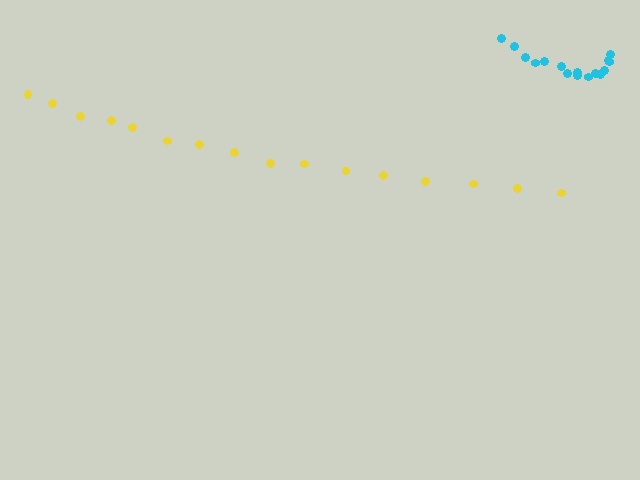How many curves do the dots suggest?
There are 2 distinct paths.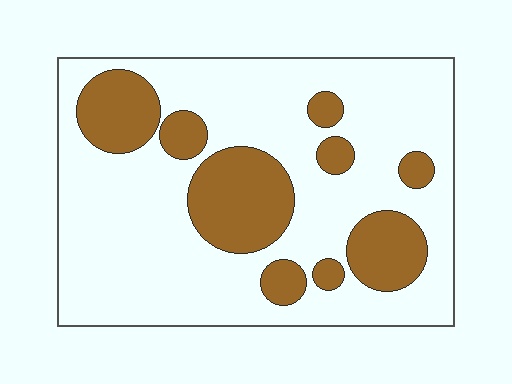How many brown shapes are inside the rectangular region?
9.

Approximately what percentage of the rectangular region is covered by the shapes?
Approximately 25%.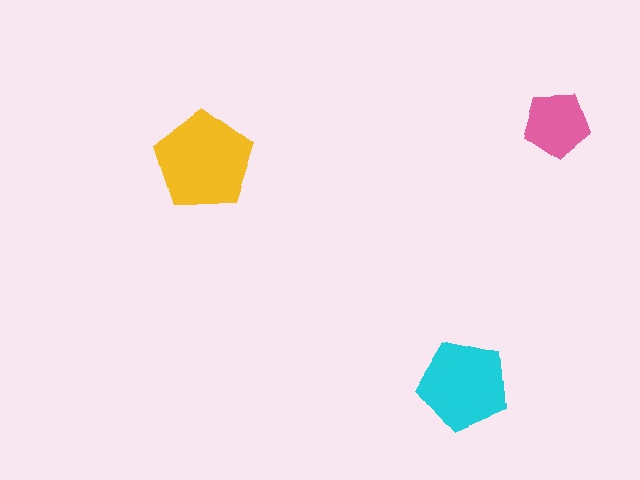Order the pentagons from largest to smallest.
the yellow one, the cyan one, the pink one.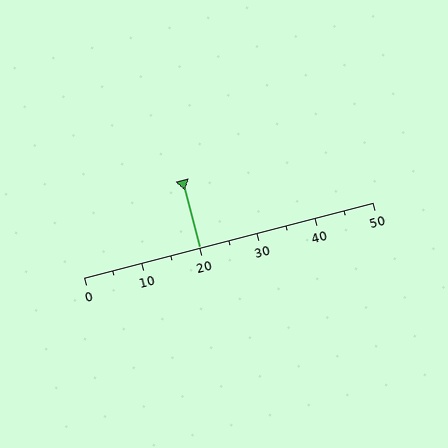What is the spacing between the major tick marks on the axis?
The major ticks are spaced 10 apart.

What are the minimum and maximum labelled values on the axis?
The axis runs from 0 to 50.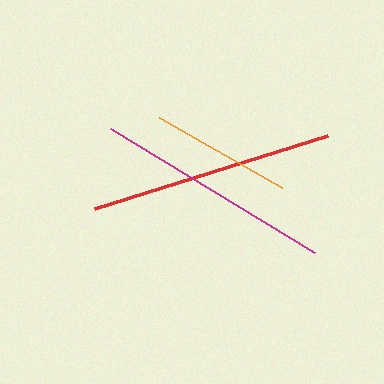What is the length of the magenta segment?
The magenta segment is approximately 239 pixels long.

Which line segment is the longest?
The red line is the longest at approximately 244 pixels.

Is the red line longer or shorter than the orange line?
The red line is longer than the orange line.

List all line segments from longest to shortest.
From longest to shortest: red, magenta, orange.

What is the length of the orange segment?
The orange segment is approximately 142 pixels long.